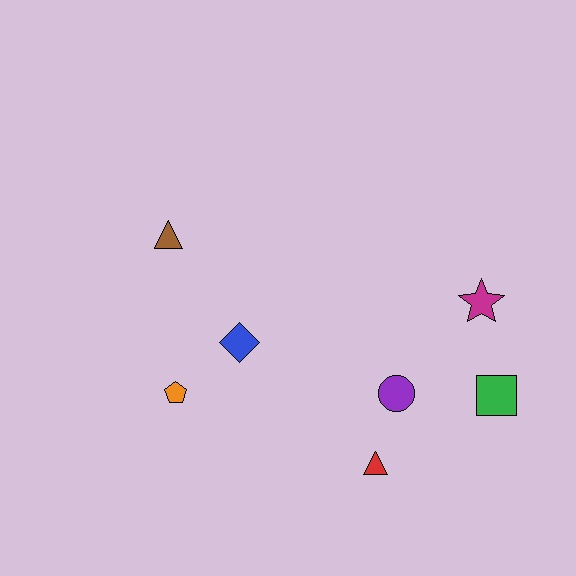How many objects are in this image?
There are 7 objects.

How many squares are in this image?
There is 1 square.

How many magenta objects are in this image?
There is 1 magenta object.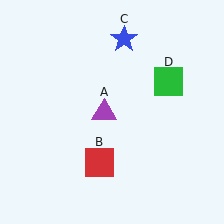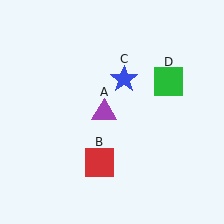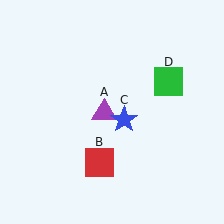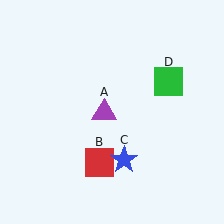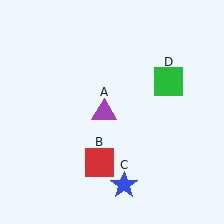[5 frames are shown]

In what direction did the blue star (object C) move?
The blue star (object C) moved down.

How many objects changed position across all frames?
1 object changed position: blue star (object C).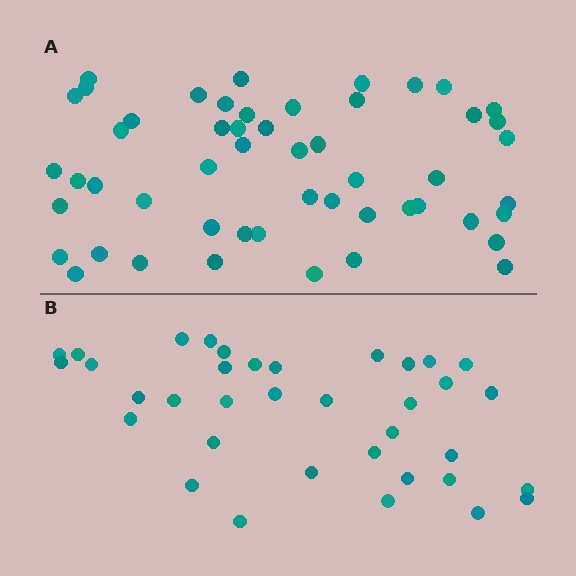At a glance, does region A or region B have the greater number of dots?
Region A (the top region) has more dots.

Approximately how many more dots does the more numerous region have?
Region A has approximately 15 more dots than region B.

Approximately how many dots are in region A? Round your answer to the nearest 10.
About 50 dots. (The exact count is 52, which rounds to 50.)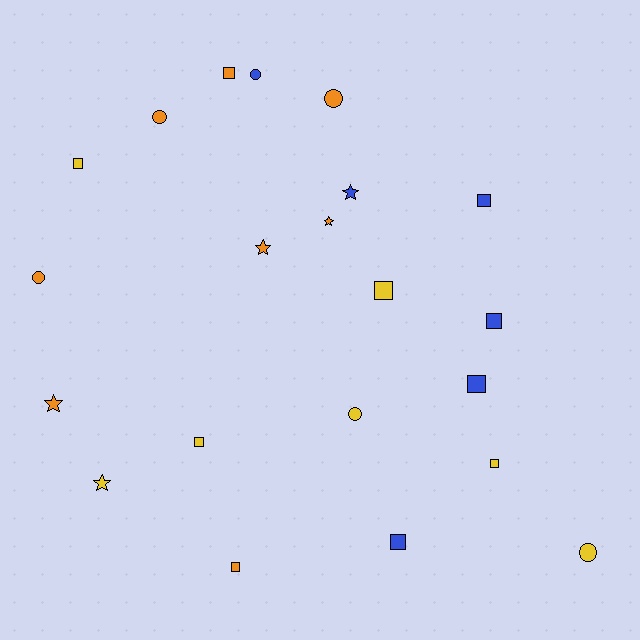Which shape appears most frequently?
Square, with 10 objects.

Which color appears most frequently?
Orange, with 8 objects.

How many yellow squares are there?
There are 4 yellow squares.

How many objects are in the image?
There are 21 objects.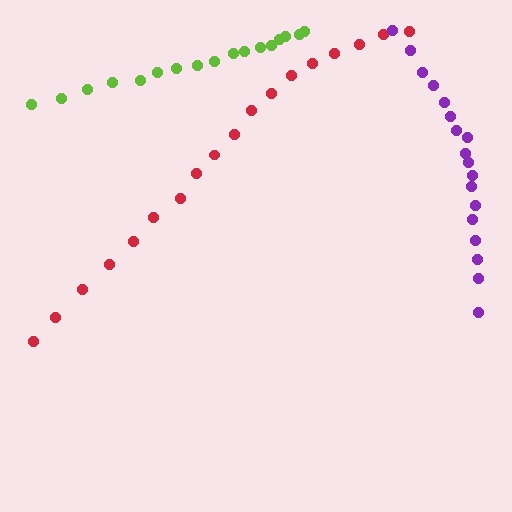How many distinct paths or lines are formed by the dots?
There are 3 distinct paths.